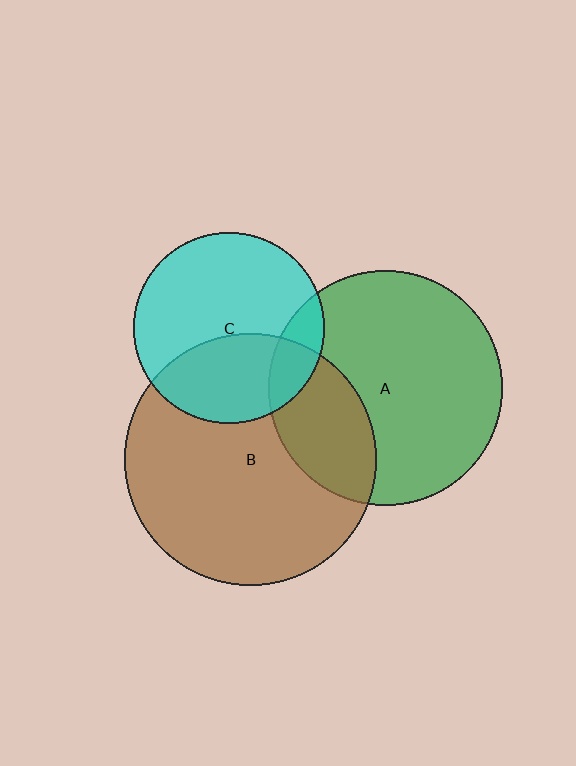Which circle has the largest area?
Circle B (brown).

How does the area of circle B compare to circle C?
Approximately 1.7 times.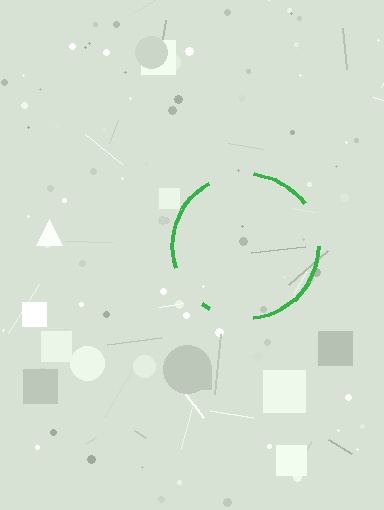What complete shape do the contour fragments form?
The contour fragments form a circle.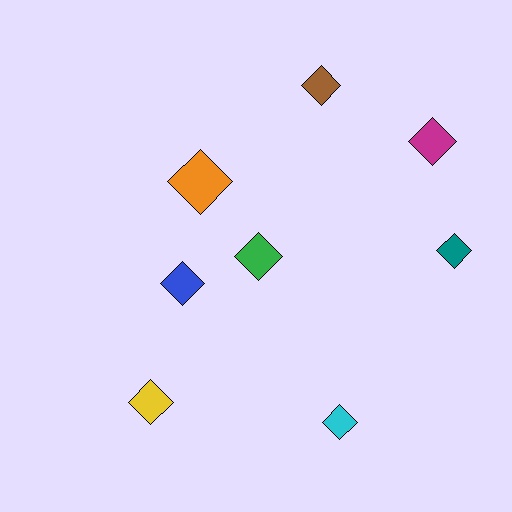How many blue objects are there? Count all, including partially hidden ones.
There is 1 blue object.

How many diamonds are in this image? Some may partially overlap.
There are 8 diamonds.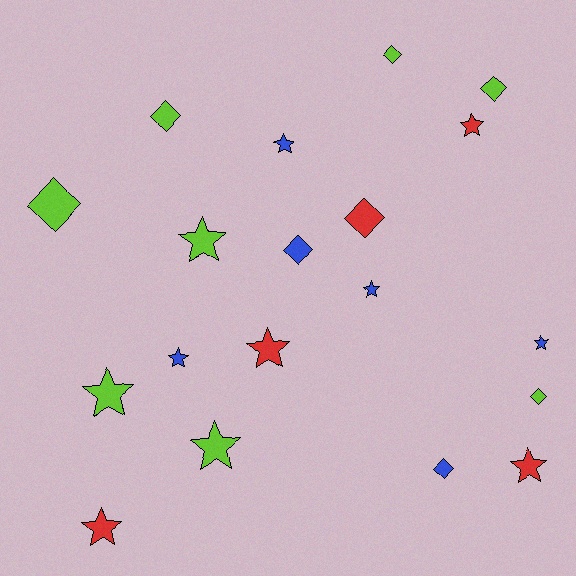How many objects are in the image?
There are 19 objects.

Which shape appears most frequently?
Star, with 11 objects.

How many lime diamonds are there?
There are 5 lime diamonds.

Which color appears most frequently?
Lime, with 8 objects.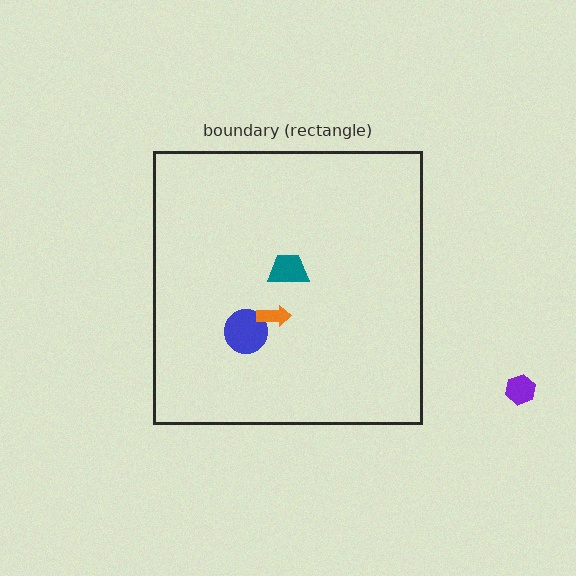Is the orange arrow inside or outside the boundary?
Inside.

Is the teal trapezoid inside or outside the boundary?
Inside.